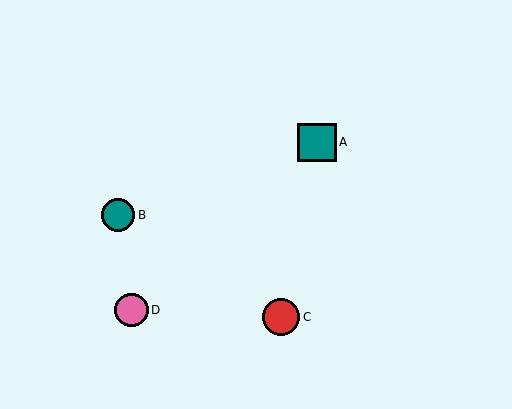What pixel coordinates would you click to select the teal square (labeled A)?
Click at (317, 142) to select the teal square A.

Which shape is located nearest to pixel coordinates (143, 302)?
The pink circle (labeled D) at (131, 310) is nearest to that location.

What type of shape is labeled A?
Shape A is a teal square.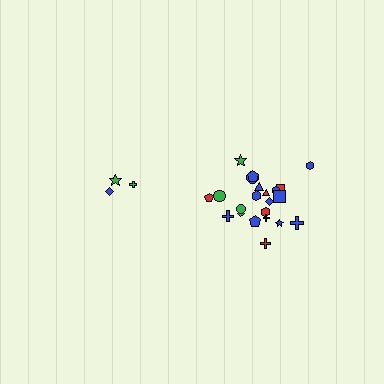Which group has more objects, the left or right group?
The right group.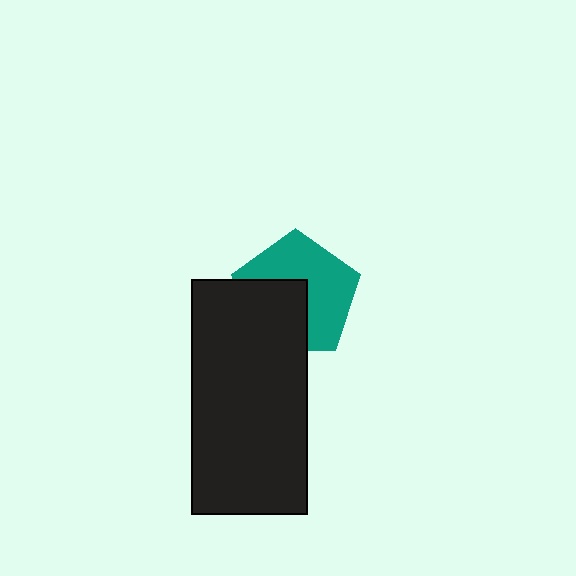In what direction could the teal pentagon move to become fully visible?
The teal pentagon could move toward the upper-right. That would shift it out from behind the black rectangle entirely.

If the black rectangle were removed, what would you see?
You would see the complete teal pentagon.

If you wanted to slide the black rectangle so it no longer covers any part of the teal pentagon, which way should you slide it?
Slide it toward the lower-left — that is the most direct way to separate the two shapes.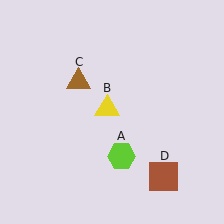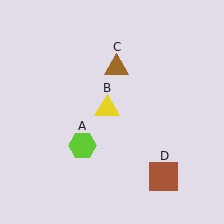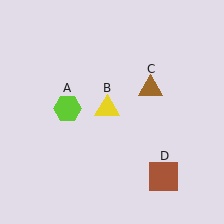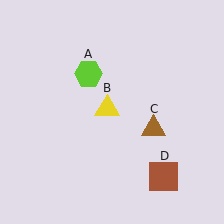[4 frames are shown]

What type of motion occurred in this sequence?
The lime hexagon (object A), brown triangle (object C) rotated clockwise around the center of the scene.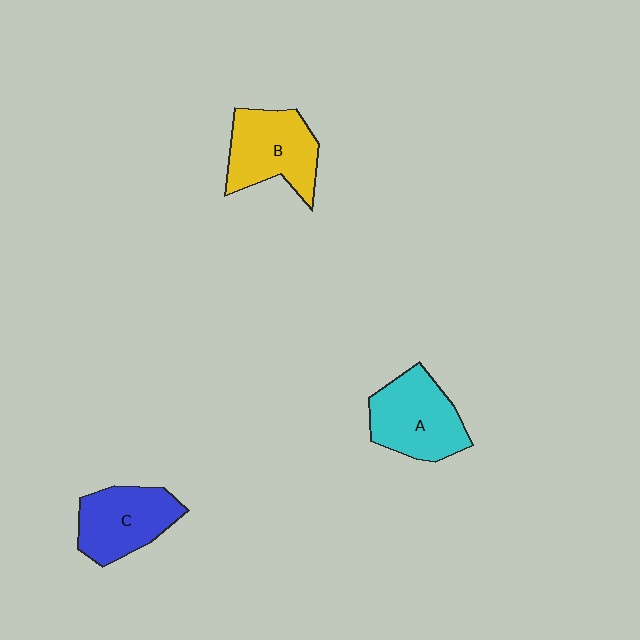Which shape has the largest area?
Shape A (cyan).